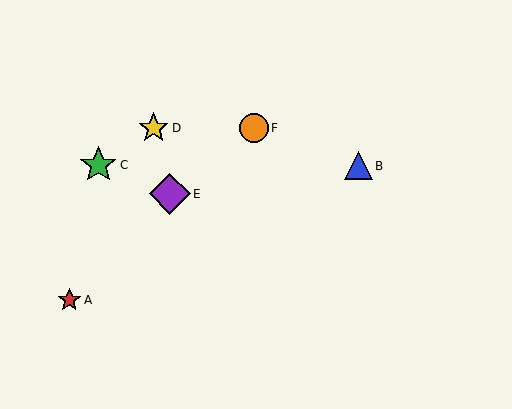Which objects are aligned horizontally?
Objects D, F are aligned horizontally.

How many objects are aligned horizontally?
2 objects (D, F) are aligned horizontally.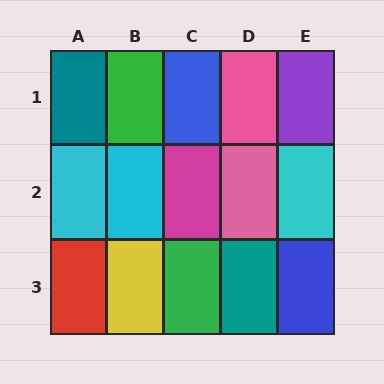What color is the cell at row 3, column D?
Teal.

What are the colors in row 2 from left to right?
Cyan, cyan, magenta, pink, cyan.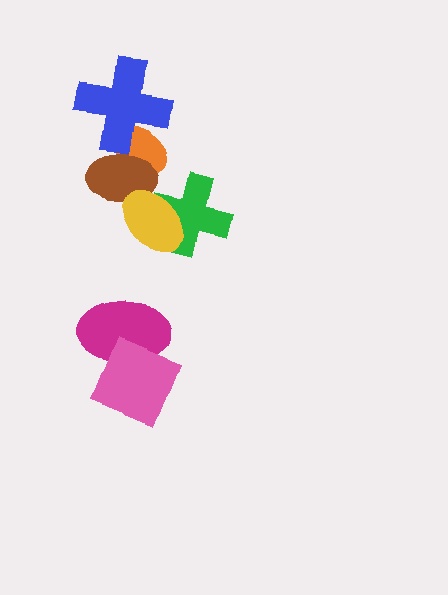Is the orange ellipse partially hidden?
Yes, it is partially covered by another shape.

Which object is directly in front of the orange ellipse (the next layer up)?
The brown ellipse is directly in front of the orange ellipse.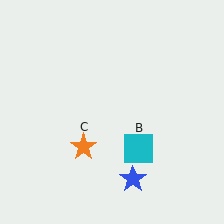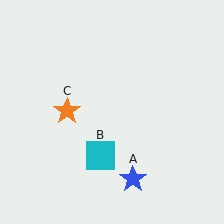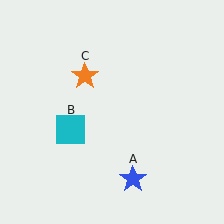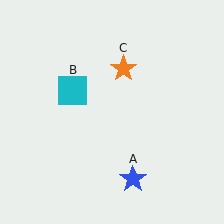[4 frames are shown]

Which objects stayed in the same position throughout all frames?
Blue star (object A) remained stationary.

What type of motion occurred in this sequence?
The cyan square (object B), orange star (object C) rotated clockwise around the center of the scene.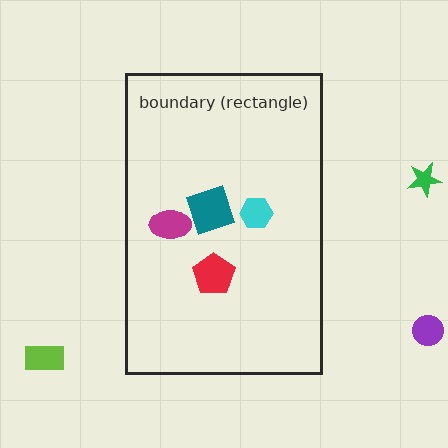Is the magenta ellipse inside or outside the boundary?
Inside.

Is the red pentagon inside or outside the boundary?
Inside.